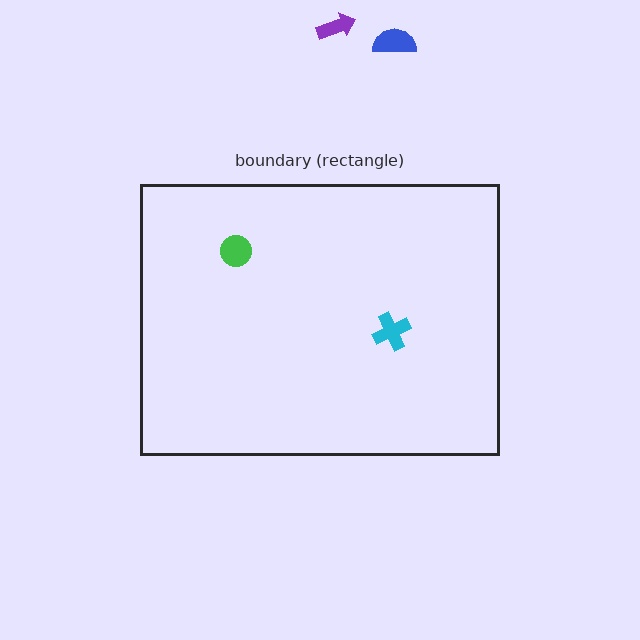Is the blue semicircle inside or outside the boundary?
Outside.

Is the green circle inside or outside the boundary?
Inside.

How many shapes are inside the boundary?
2 inside, 2 outside.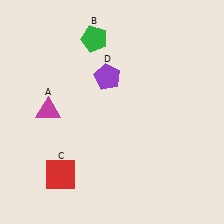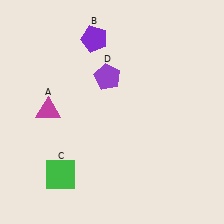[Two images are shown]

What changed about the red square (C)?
In Image 1, C is red. In Image 2, it changed to green.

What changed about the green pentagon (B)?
In Image 1, B is green. In Image 2, it changed to purple.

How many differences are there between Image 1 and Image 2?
There are 2 differences between the two images.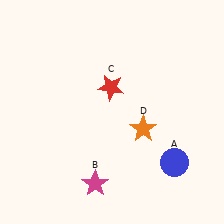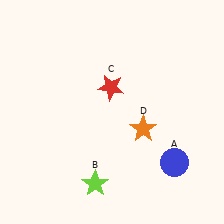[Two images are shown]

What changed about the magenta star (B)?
In Image 1, B is magenta. In Image 2, it changed to lime.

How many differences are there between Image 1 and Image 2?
There is 1 difference between the two images.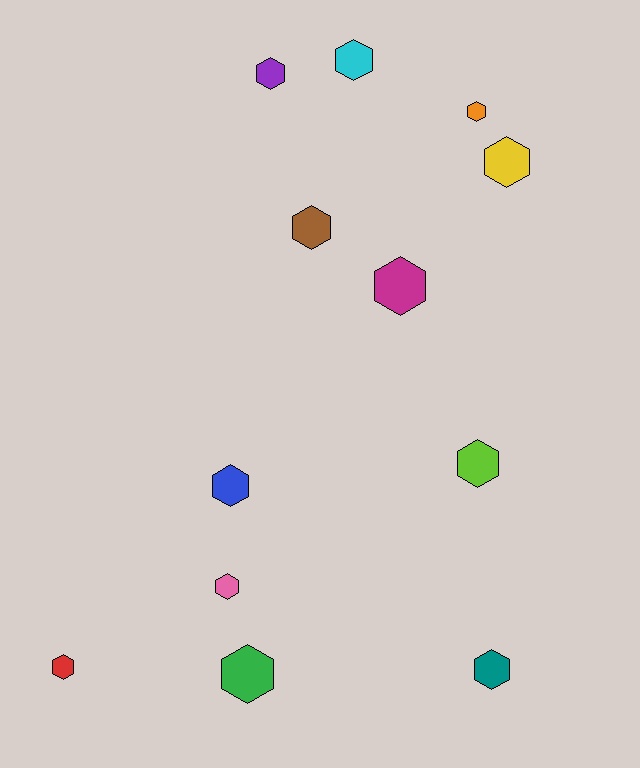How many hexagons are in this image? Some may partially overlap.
There are 12 hexagons.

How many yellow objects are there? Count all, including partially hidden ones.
There is 1 yellow object.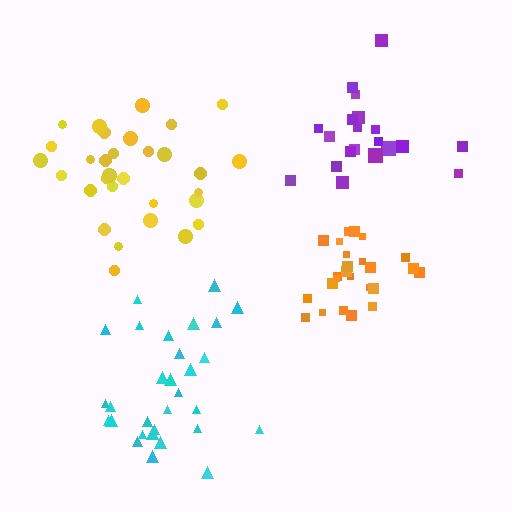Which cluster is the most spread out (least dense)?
Cyan.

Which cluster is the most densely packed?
Orange.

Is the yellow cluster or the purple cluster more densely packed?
Yellow.